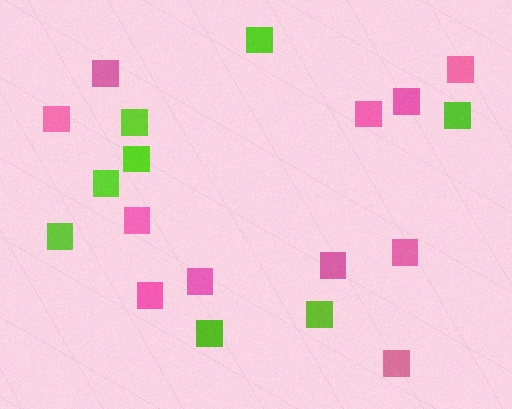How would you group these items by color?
There are 2 groups: one group of pink squares (11) and one group of lime squares (8).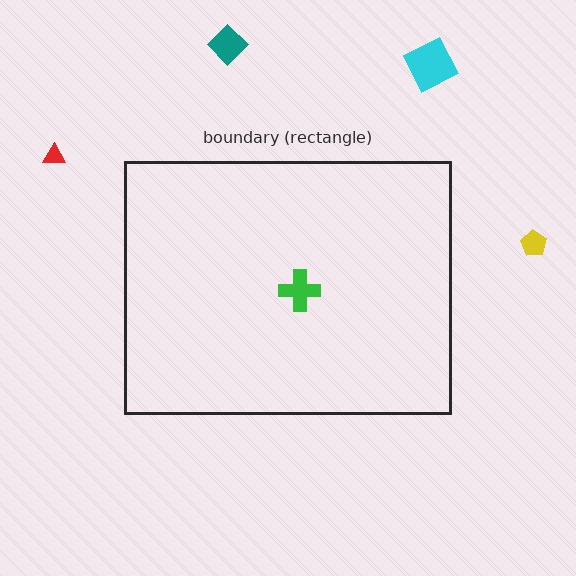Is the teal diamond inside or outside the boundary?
Outside.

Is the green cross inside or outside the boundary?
Inside.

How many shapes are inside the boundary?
1 inside, 4 outside.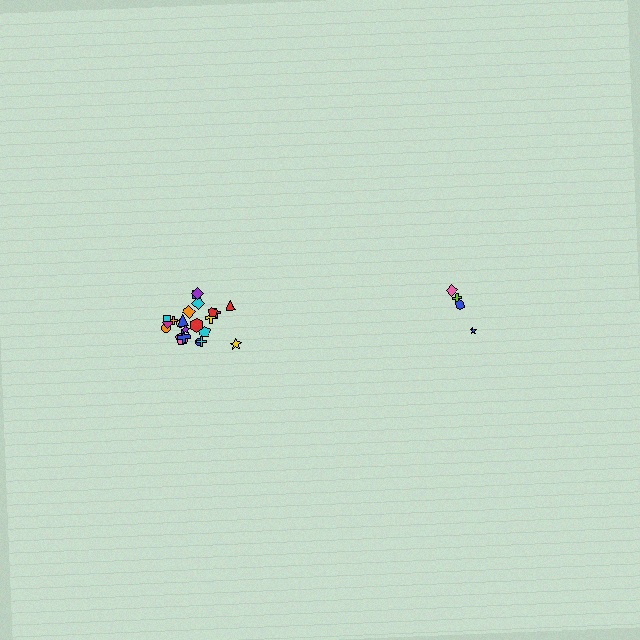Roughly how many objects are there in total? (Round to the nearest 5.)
Roughly 25 objects in total.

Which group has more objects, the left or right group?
The left group.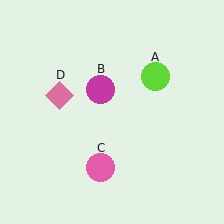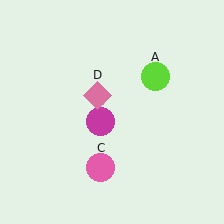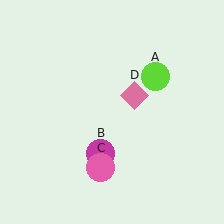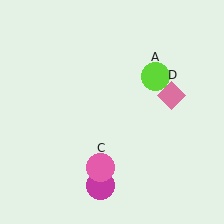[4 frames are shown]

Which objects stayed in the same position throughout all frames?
Lime circle (object A) and pink circle (object C) remained stationary.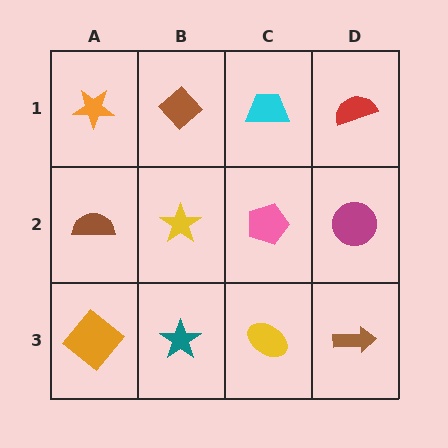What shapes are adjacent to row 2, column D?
A red semicircle (row 1, column D), a brown arrow (row 3, column D), a pink pentagon (row 2, column C).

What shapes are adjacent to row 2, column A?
An orange star (row 1, column A), an orange diamond (row 3, column A), a yellow star (row 2, column B).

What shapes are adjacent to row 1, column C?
A pink pentagon (row 2, column C), a brown diamond (row 1, column B), a red semicircle (row 1, column D).